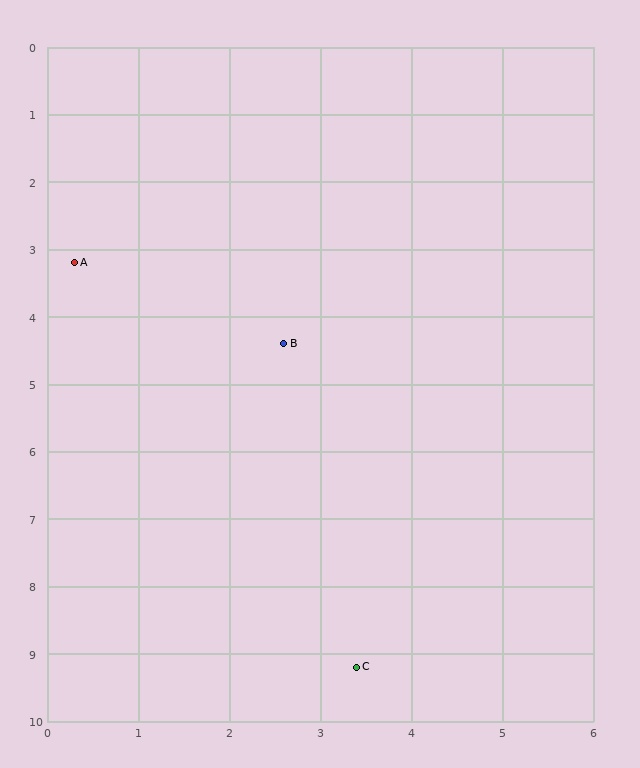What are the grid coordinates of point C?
Point C is at approximately (3.4, 9.2).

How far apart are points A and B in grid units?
Points A and B are about 2.6 grid units apart.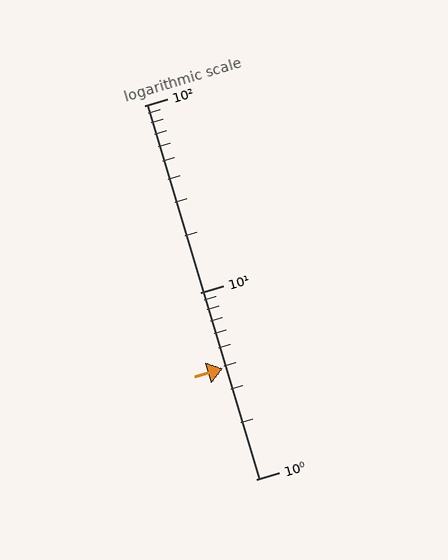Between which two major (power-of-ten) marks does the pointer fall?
The pointer is between 1 and 10.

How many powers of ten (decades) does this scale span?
The scale spans 2 decades, from 1 to 100.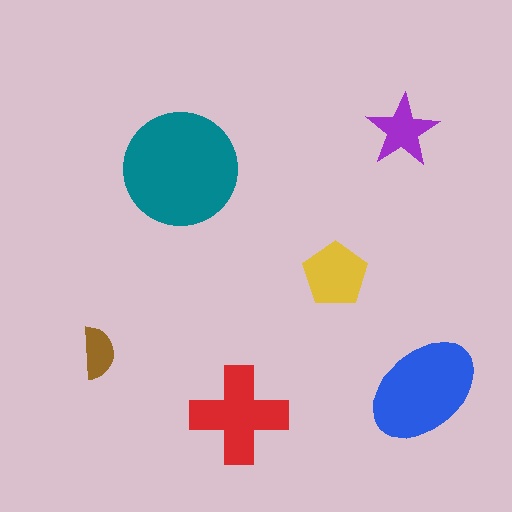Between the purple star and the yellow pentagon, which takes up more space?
The yellow pentagon.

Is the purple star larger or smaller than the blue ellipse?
Smaller.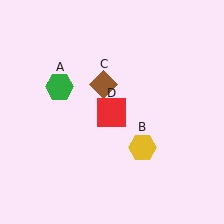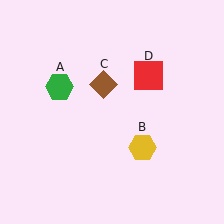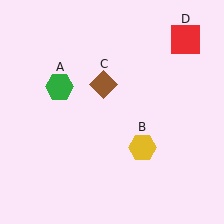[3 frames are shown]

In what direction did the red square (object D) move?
The red square (object D) moved up and to the right.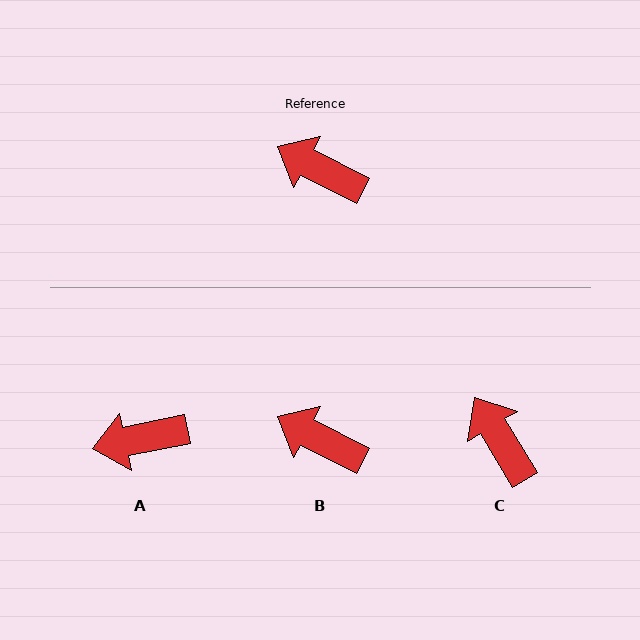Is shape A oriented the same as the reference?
No, it is off by about 39 degrees.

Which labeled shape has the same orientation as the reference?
B.